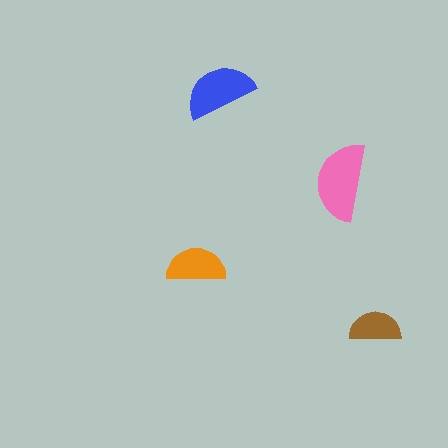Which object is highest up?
The blue semicircle is topmost.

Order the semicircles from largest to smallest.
the pink one, the blue one, the orange one, the brown one.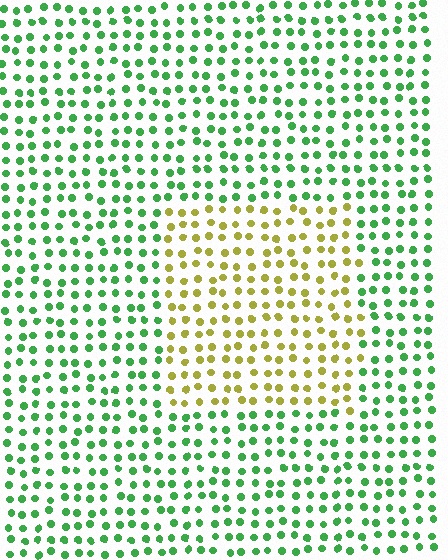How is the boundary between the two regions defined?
The boundary is defined purely by a slight shift in hue (about 64 degrees). Spacing, size, and orientation are identical on both sides.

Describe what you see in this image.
The image is filled with small green elements in a uniform arrangement. A rectangle-shaped region is visible where the elements are tinted to a slightly different hue, forming a subtle color boundary.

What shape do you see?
I see a rectangle.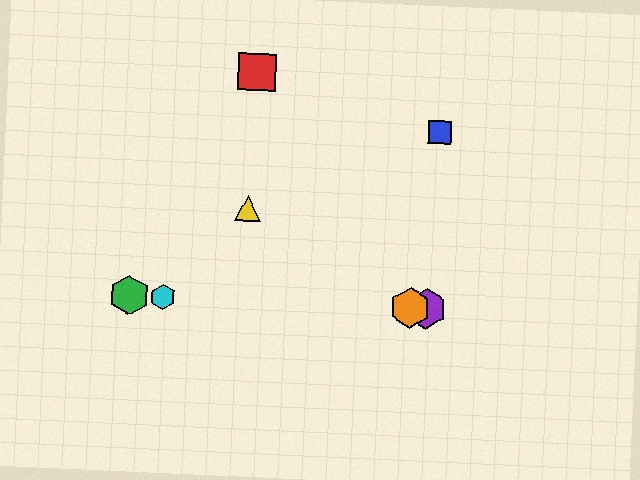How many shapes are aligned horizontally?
4 shapes (the green hexagon, the purple hexagon, the orange hexagon, the cyan hexagon) are aligned horizontally.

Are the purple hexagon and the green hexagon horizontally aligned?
Yes, both are at y≈309.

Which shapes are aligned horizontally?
The green hexagon, the purple hexagon, the orange hexagon, the cyan hexagon are aligned horizontally.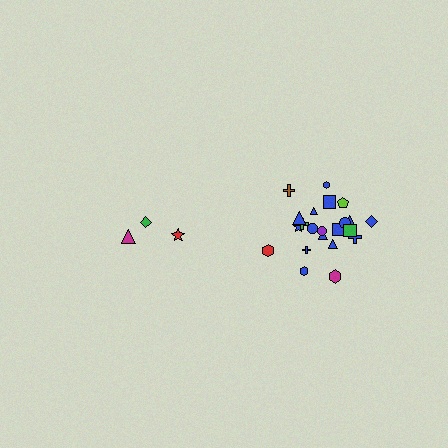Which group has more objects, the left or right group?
The right group.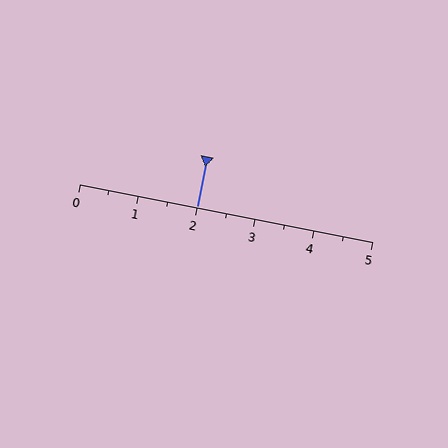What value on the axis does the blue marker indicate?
The marker indicates approximately 2.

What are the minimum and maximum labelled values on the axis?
The axis runs from 0 to 5.